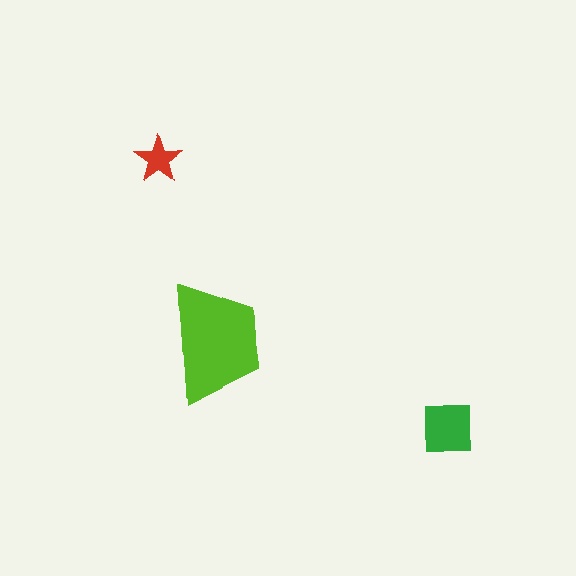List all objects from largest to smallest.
The lime trapezoid, the green square, the red star.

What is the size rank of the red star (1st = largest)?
3rd.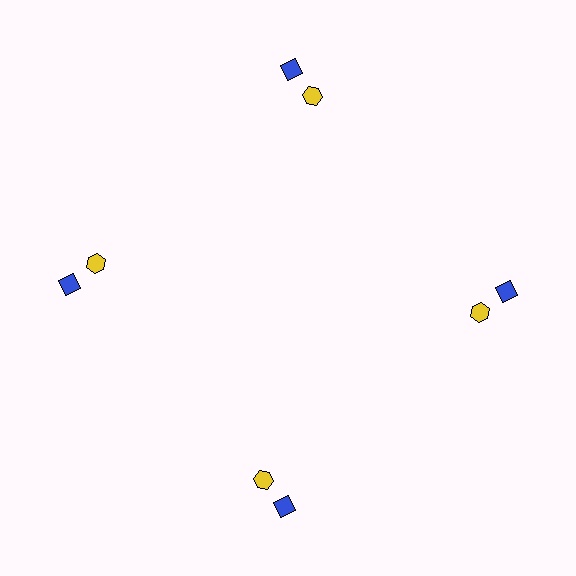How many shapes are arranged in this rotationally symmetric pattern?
There are 8 shapes, arranged in 4 groups of 2.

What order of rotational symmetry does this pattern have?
This pattern has 4-fold rotational symmetry.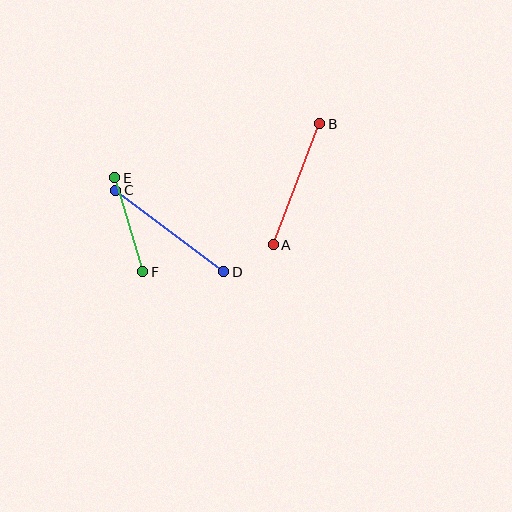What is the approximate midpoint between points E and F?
The midpoint is at approximately (129, 225) pixels.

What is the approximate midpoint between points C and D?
The midpoint is at approximately (170, 231) pixels.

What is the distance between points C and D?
The distance is approximately 136 pixels.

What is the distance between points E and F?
The distance is approximately 98 pixels.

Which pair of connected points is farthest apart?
Points C and D are farthest apart.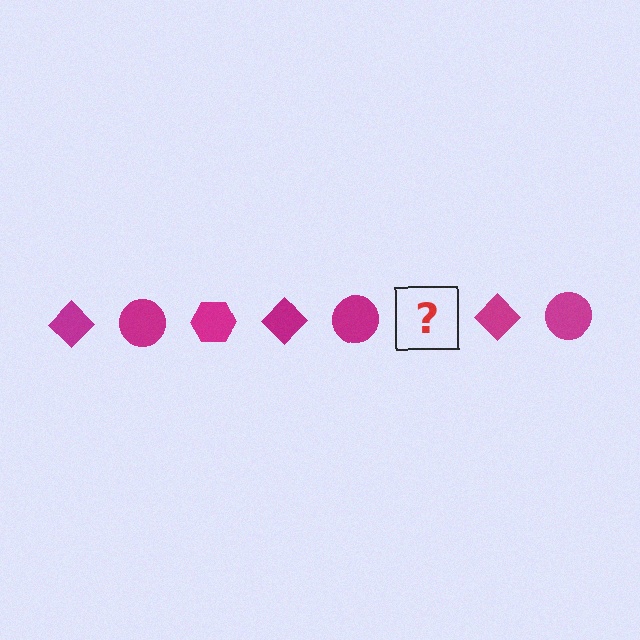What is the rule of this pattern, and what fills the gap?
The rule is that the pattern cycles through diamond, circle, hexagon shapes in magenta. The gap should be filled with a magenta hexagon.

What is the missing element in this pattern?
The missing element is a magenta hexagon.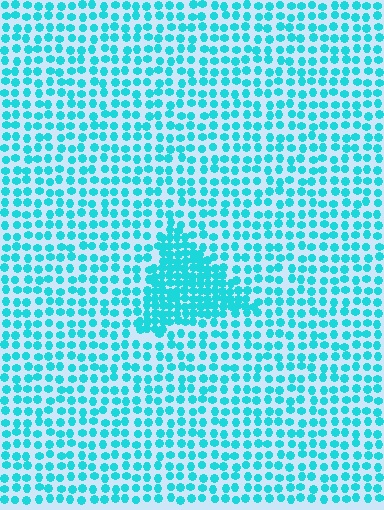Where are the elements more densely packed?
The elements are more densely packed inside the triangle boundary.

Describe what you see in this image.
The image contains small cyan elements arranged at two different densities. A triangle-shaped region is visible where the elements are more densely packed than the surrounding area.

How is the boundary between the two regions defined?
The boundary is defined by a change in element density (approximately 2.1x ratio). All elements are the same color, size, and shape.